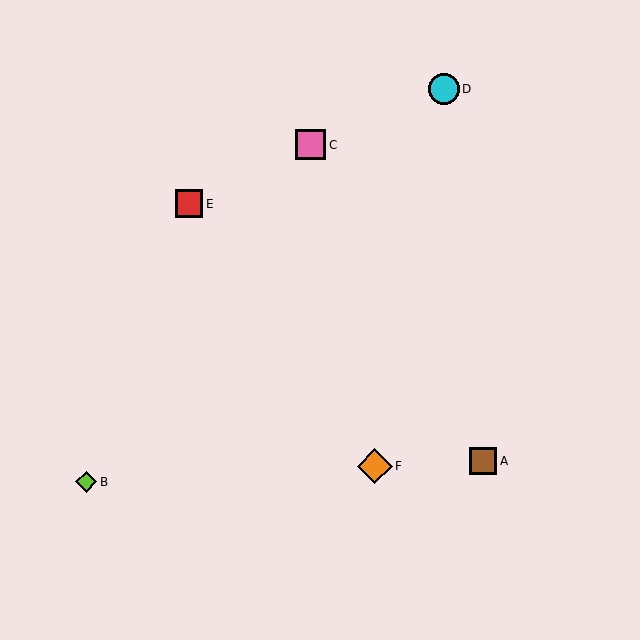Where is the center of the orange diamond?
The center of the orange diamond is at (375, 466).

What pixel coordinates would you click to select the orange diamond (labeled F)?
Click at (375, 466) to select the orange diamond F.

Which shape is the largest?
The orange diamond (labeled F) is the largest.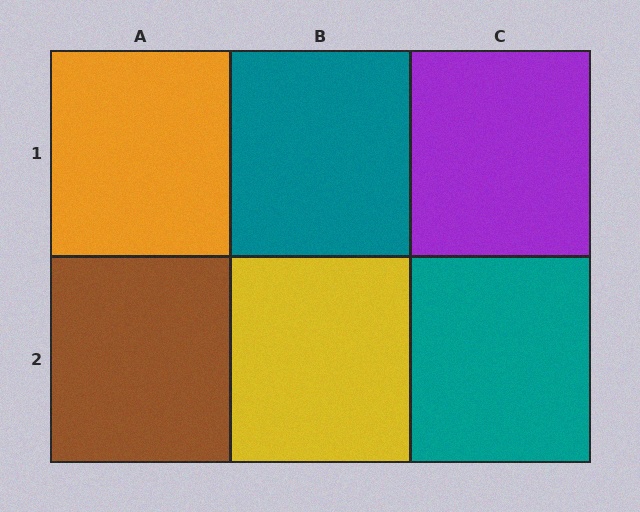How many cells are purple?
1 cell is purple.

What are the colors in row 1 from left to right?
Orange, teal, purple.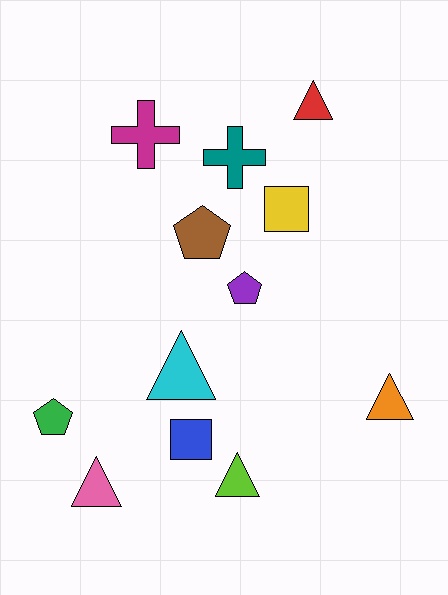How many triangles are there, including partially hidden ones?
There are 5 triangles.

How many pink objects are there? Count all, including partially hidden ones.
There is 1 pink object.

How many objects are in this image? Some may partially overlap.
There are 12 objects.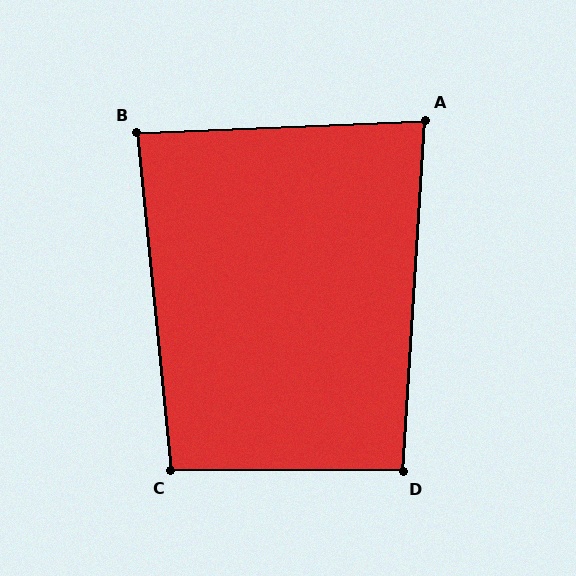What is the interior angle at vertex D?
Approximately 93 degrees (approximately right).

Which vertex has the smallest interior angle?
A, at approximately 84 degrees.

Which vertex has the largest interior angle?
C, at approximately 96 degrees.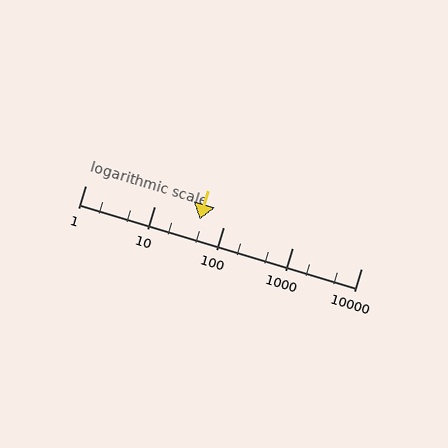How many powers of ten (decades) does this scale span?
The scale spans 4 decades, from 1 to 10000.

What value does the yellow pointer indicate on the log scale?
The pointer indicates approximately 45.